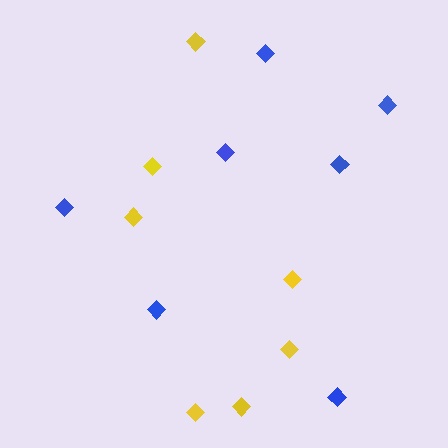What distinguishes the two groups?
There are 2 groups: one group of yellow diamonds (7) and one group of blue diamonds (7).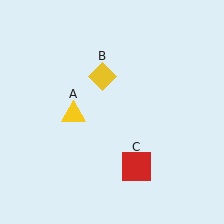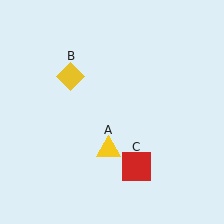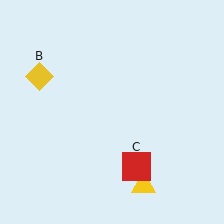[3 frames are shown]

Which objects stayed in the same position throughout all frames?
Red square (object C) remained stationary.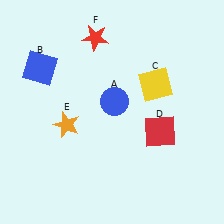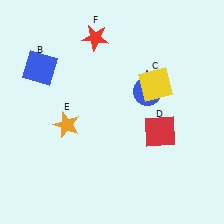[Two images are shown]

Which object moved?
The blue circle (A) moved right.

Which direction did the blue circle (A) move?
The blue circle (A) moved right.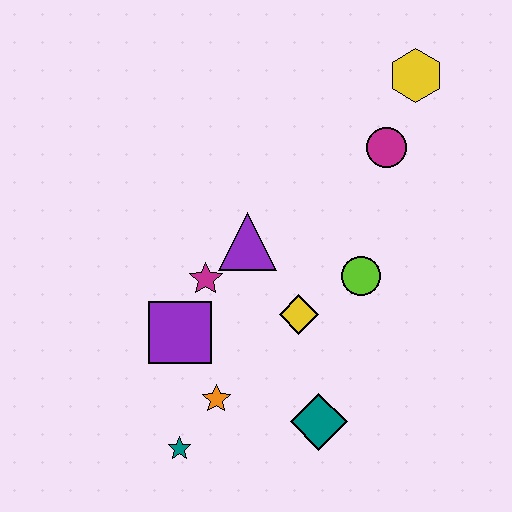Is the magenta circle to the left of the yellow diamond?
No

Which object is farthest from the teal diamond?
The yellow hexagon is farthest from the teal diamond.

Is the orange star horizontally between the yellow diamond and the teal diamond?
No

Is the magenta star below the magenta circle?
Yes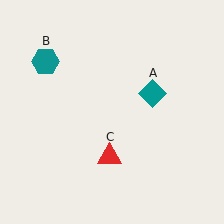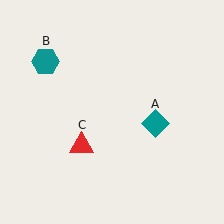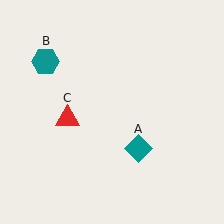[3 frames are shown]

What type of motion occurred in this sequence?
The teal diamond (object A), red triangle (object C) rotated clockwise around the center of the scene.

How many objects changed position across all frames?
2 objects changed position: teal diamond (object A), red triangle (object C).